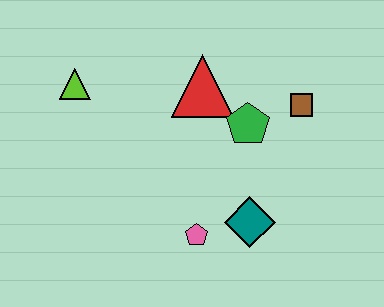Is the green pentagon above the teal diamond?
Yes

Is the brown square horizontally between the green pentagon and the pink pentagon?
No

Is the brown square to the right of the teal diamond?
Yes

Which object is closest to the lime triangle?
The red triangle is closest to the lime triangle.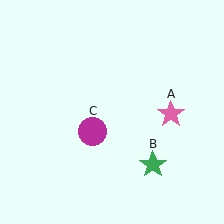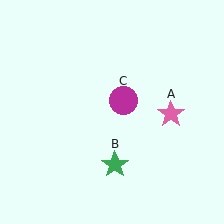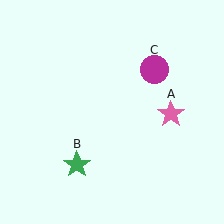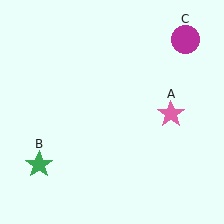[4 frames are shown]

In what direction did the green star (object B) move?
The green star (object B) moved left.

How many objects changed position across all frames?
2 objects changed position: green star (object B), magenta circle (object C).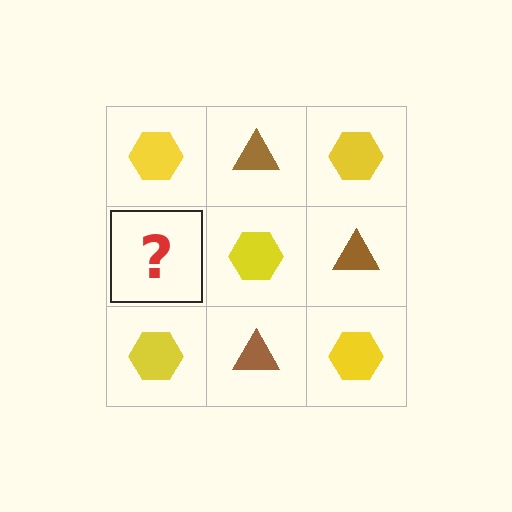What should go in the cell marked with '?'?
The missing cell should contain a brown triangle.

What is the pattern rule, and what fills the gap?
The rule is that it alternates yellow hexagon and brown triangle in a checkerboard pattern. The gap should be filled with a brown triangle.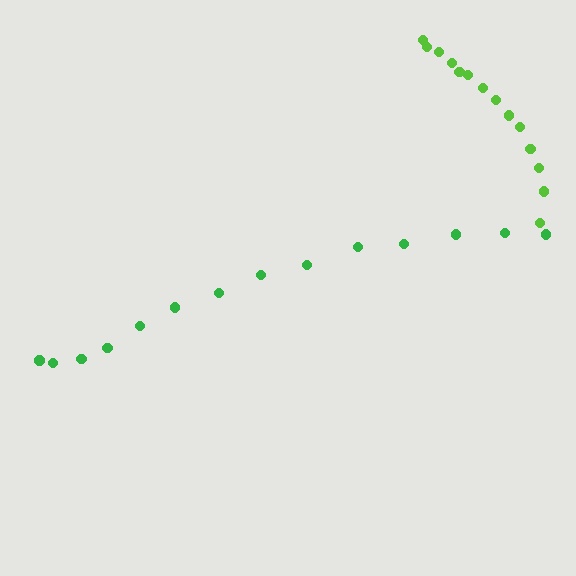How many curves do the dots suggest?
There are 2 distinct paths.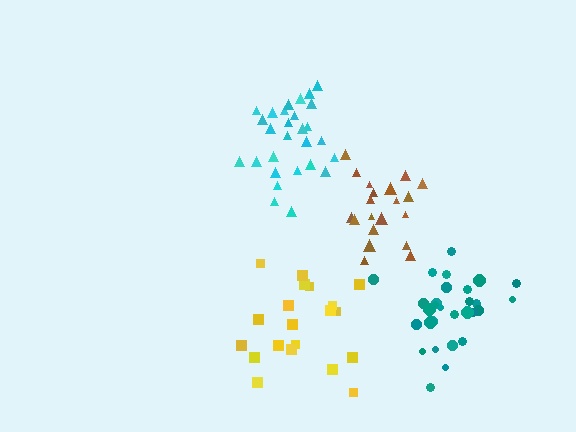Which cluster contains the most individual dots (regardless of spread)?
Teal (29).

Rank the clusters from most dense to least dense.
teal, cyan, brown, yellow.